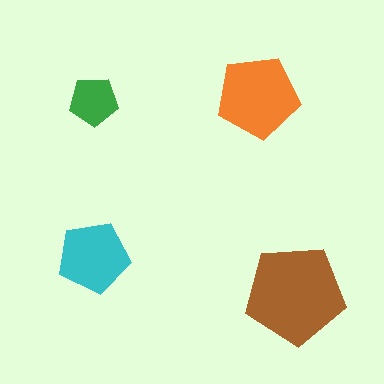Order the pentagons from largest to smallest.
the brown one, the orange one, the cyan one, the green one.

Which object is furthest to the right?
The brown pentagon is rightmost.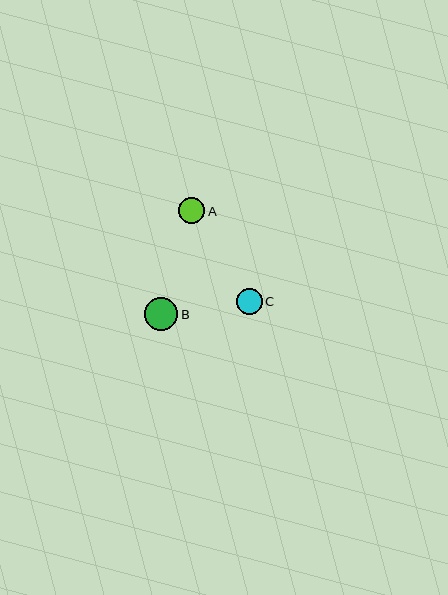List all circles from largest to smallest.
From largest to smallest: B, A, C.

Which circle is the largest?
Circle B is the largest with a size of approximately 33 pixels.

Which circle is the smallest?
Circle C is the smallest with a size of approximately 26 pixels.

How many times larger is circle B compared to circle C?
Circle B is approximately 1.3 times the size of circle C.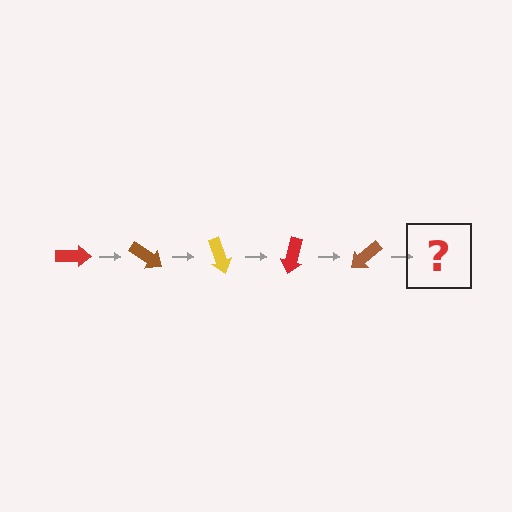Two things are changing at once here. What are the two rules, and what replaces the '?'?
The two rules are that it rotates 35 degrees each step and the color cycles through red, brown, and yellow. The '?' should be a yellow arrow, rotated 175 degrees from the start.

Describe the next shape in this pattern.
It should be a yellow arrow, rotated 175 degrees from the start.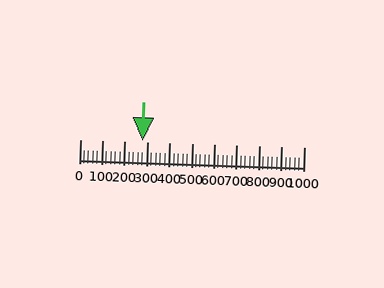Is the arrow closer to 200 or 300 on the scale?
The arrow is closer to 300.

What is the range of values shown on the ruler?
The ruler shows values from 0 to 1000.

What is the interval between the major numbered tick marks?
The major tick marks are spaced 100 units apart.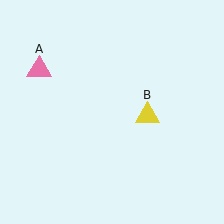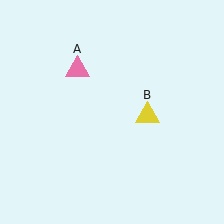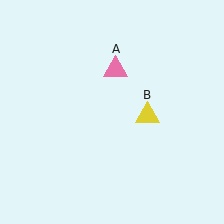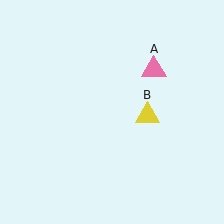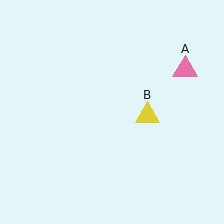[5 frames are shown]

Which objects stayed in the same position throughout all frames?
Yellow triangle (object B) remained stationary.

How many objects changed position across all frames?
1 object changed position: pink triangle (object A).